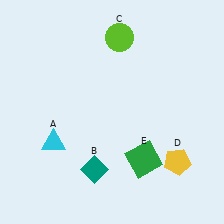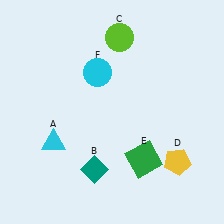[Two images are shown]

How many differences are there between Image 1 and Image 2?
There is 1 difference between the two images.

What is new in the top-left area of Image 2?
A cyan circle (F) was added in the top-left area of Image 2.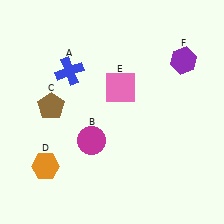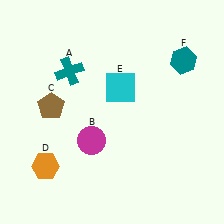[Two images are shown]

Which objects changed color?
A changed from blue to teal. E changed from pink to cyan. F changed from purple to teal.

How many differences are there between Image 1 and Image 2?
There are 3 differences between the two images.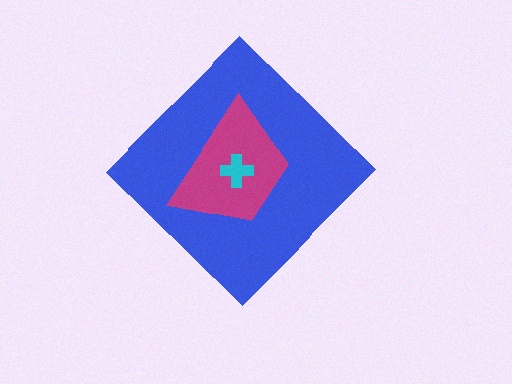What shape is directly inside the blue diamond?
The magenta trapezoid.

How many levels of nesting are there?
3.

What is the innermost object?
The cyan cross.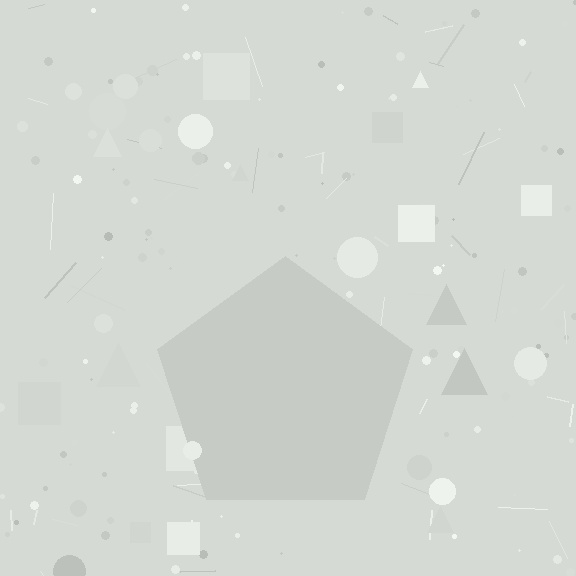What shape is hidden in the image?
A pentagon is hidden in the image.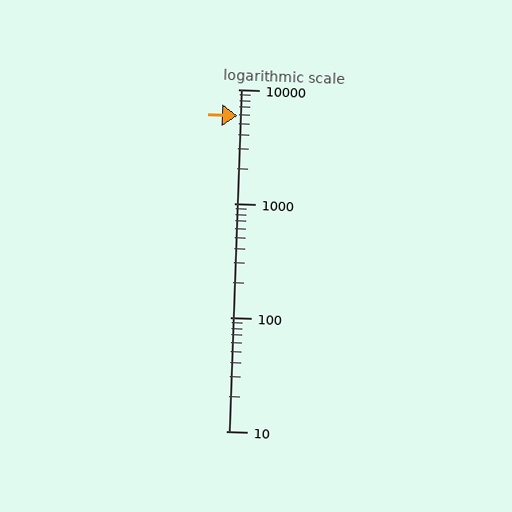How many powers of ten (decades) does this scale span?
The scale spans 3 decades, from 10 to 10000.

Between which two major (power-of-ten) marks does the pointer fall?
The pointer is between 1000 and 10000.